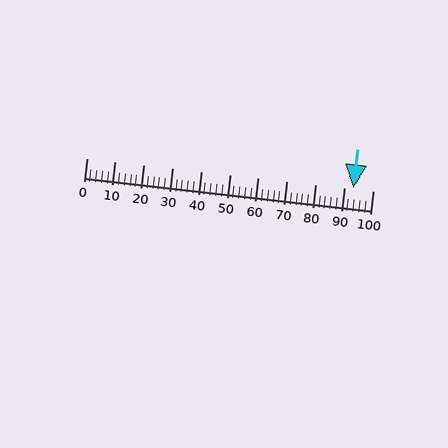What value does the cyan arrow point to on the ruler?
The cyan arrow points to approximately 93.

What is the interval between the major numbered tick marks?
The major tick marks are spaced 10 units apart.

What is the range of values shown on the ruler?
The ruler shows values from 0 to 100.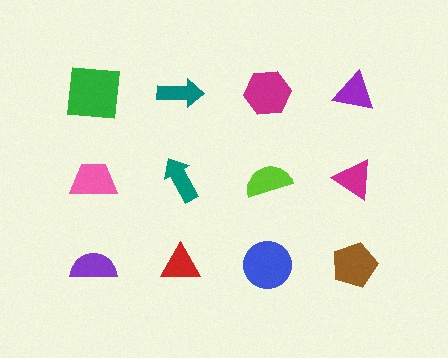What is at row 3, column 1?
A purple semicircle.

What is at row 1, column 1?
A green square.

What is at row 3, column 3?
A blue circle.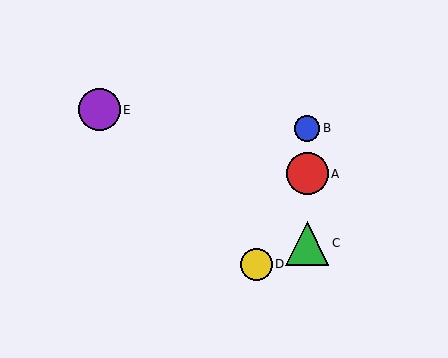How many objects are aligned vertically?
3 objects (A, B, C) are aligned vertically.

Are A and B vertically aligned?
Yes, both are at x≈307.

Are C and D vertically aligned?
No, C is at x≈307 and D is at x≈256.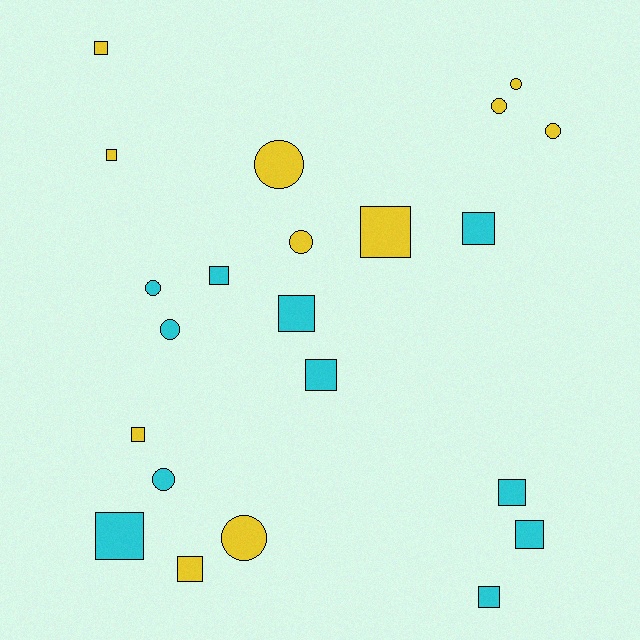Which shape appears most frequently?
Square, with 13 objects.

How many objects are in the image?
There are 22 objects.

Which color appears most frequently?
Cyan, with 11 objects.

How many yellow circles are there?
There are 6 yellow circles.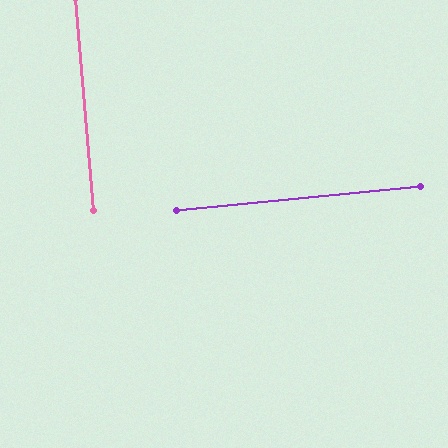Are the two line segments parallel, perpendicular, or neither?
Perpendicular — they meet at approximately 89°.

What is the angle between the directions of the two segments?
Approximately 89 degrees.